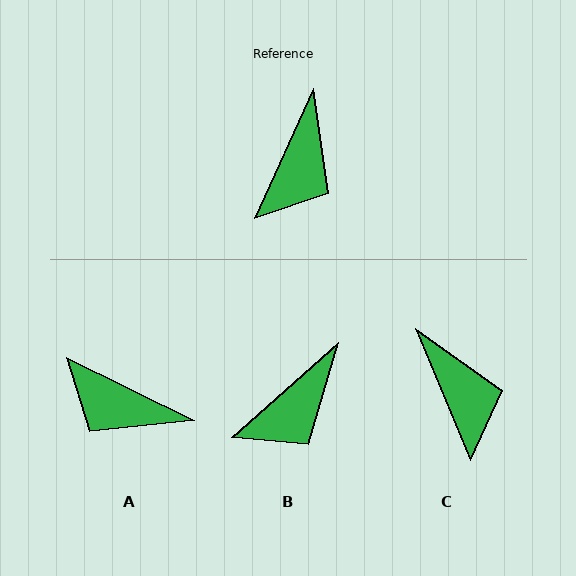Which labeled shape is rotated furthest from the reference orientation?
A, about 92 degrees away.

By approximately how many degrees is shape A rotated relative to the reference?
Approximately 92 degrees clockwise.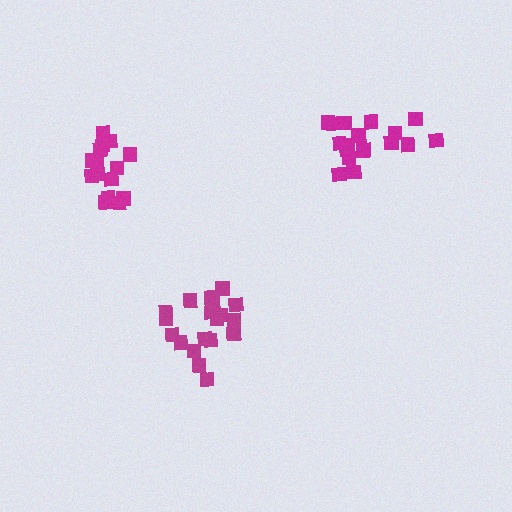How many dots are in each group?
Group 1: 19 dots, Group 2: 17 dots, Group 3: 15 dots (51 total).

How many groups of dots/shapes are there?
There are 3 groups.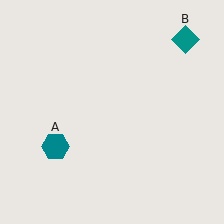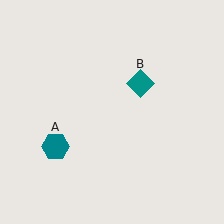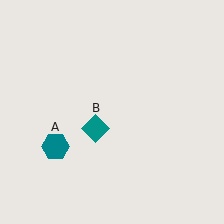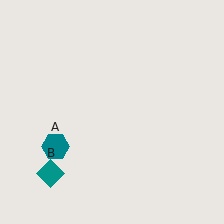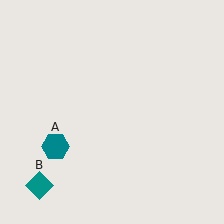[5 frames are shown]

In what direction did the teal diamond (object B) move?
The teal diamond (object B) moved down and to the left.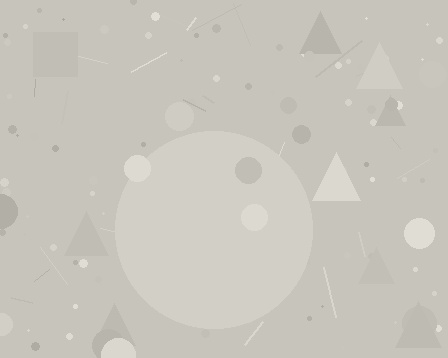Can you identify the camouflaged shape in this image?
The camouflaged shape is a circle.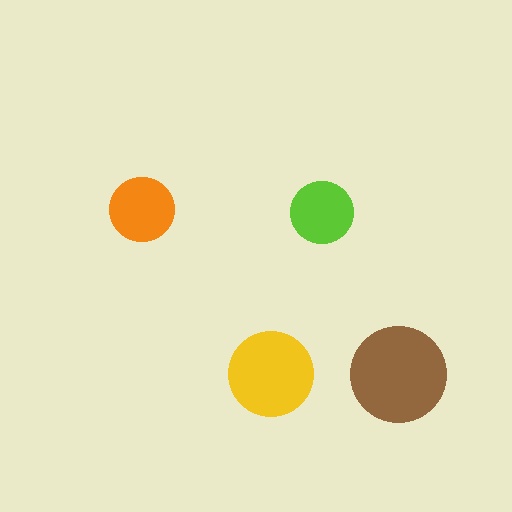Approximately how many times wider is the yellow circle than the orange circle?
About 1.5 times wider.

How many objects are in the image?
There are 4 objects in the image.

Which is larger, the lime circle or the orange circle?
The orange one.